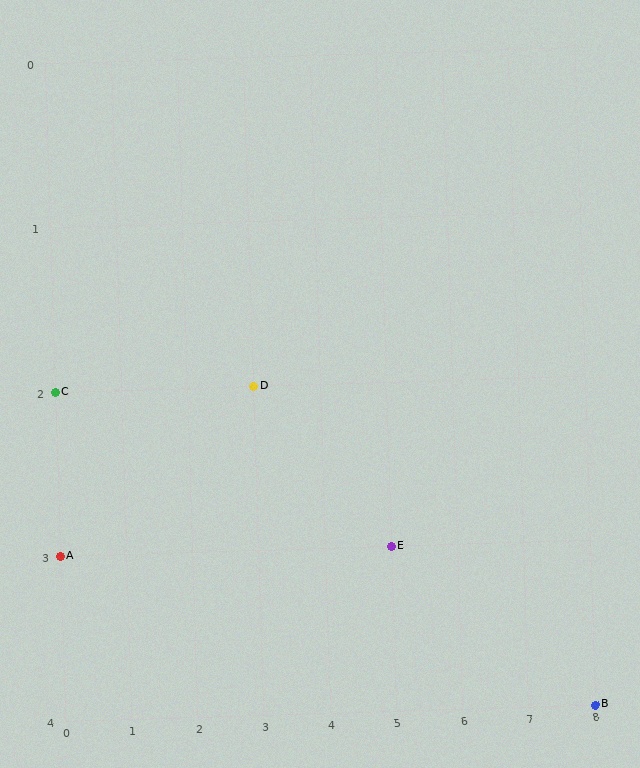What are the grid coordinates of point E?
Point E is at grid coordinates (5, 3).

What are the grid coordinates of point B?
Point B is at grid coordinates (8, 4).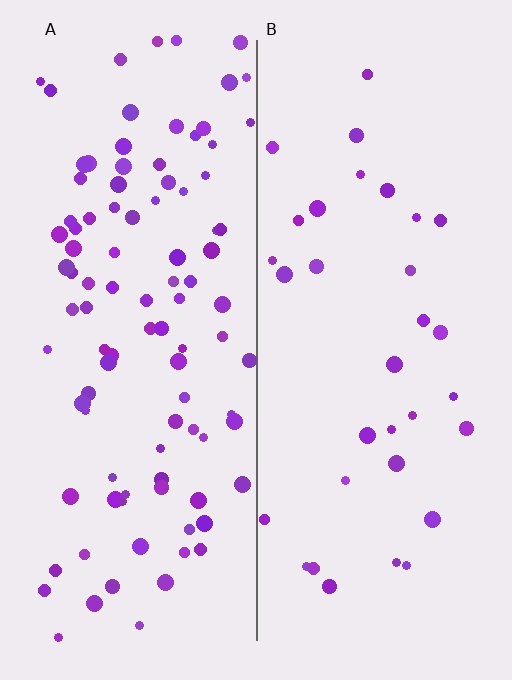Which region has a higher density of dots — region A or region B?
A (the left).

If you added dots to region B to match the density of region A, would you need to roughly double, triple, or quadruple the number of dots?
Approximately triple.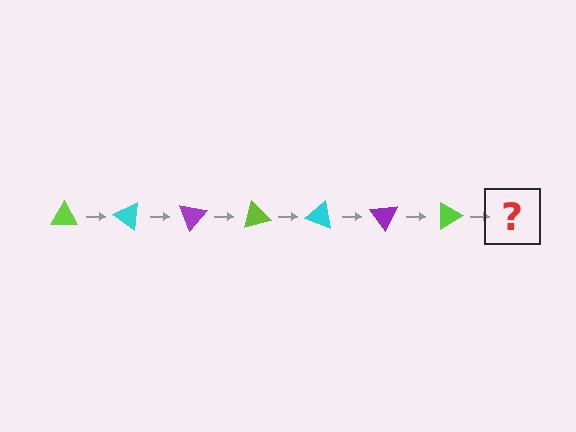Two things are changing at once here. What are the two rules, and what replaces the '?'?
The two rules are that it rotates 35 degrees each step and the color cycles through lime, cyan, and purple. The '?' should be a cyan triangle, rotated 245 degrees from the start.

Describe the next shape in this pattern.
It should be a cyan triangle, rotated 245 degrees from the start.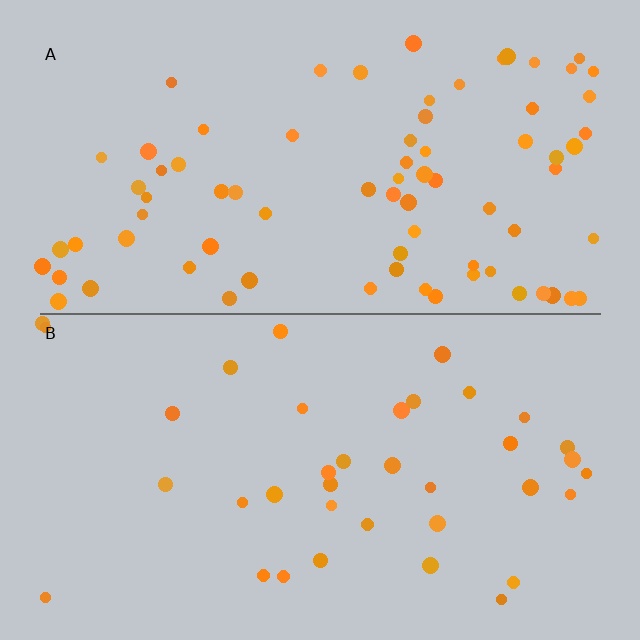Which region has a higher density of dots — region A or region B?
A (the top).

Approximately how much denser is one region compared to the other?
Approximately 2.1× — region A over region B.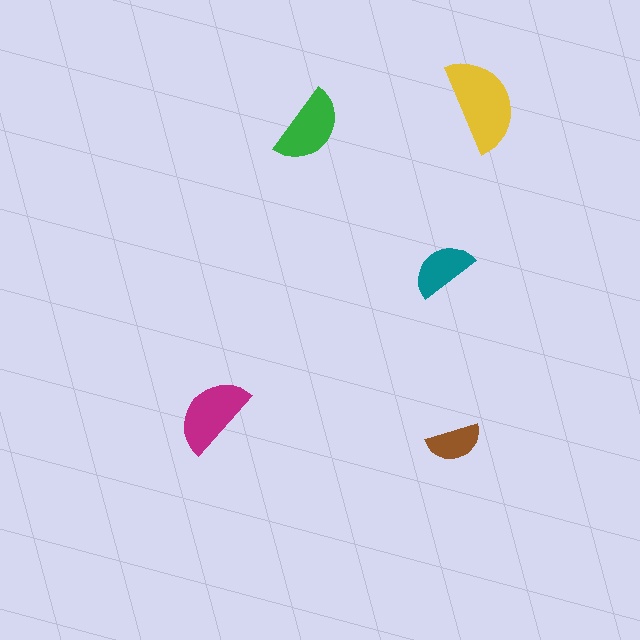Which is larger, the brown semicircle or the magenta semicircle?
The magenta one.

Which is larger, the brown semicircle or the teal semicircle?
The teal one.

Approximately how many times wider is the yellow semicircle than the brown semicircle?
About 1.5 times wider.